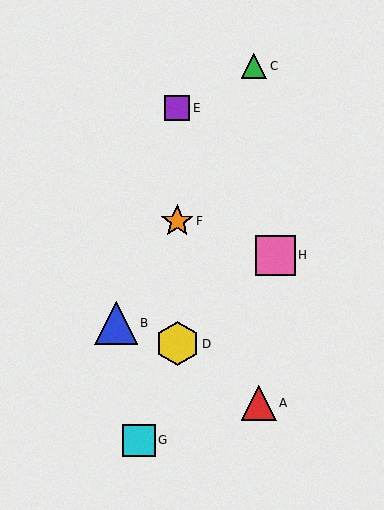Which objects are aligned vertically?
Objects D, E, F are aligned vertically.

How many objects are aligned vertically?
3 objects (D, E, F) are aligned vertically.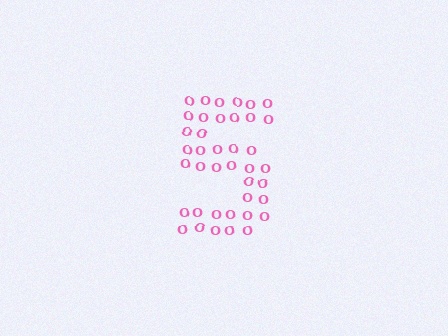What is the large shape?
The large shape is the digit 5.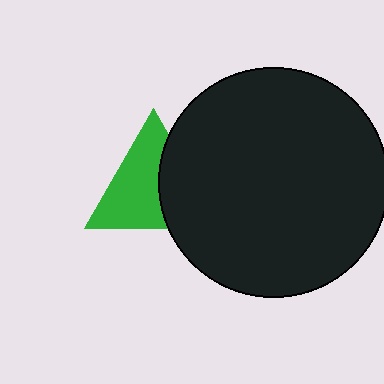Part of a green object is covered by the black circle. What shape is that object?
It is a triangle.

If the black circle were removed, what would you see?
You would see the complete green triangle.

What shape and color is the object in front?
The object in front is a black circle.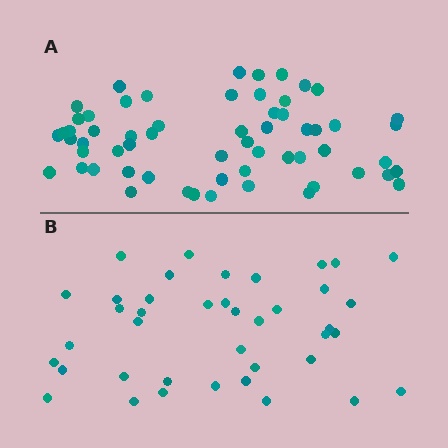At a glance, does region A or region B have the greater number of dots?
Region A (the top region) has more dots.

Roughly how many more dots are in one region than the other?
Region A has approximately 20 more dots than region B.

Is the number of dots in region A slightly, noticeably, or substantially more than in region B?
Region A has substantially more. The ratio is roughly 1.5 to 1.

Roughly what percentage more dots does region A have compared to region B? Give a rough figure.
About 50% more.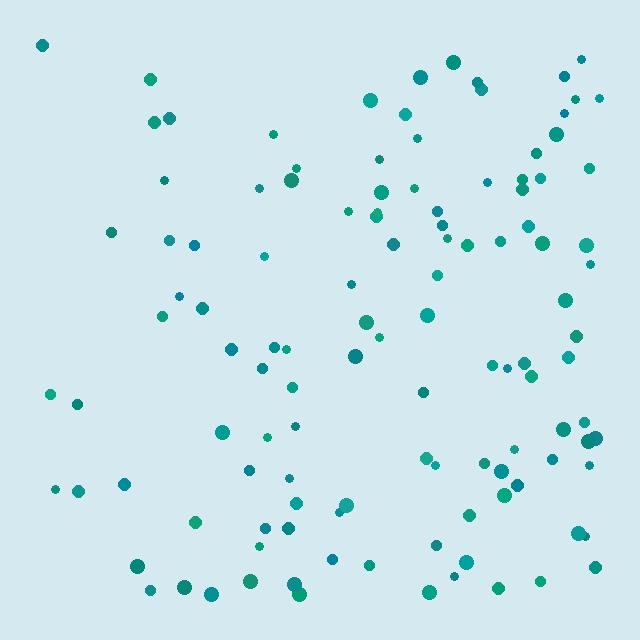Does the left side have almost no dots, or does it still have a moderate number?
Still a moderate number, just noticeably fewer than the right.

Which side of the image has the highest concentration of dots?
The right.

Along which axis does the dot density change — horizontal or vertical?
Horizontal.